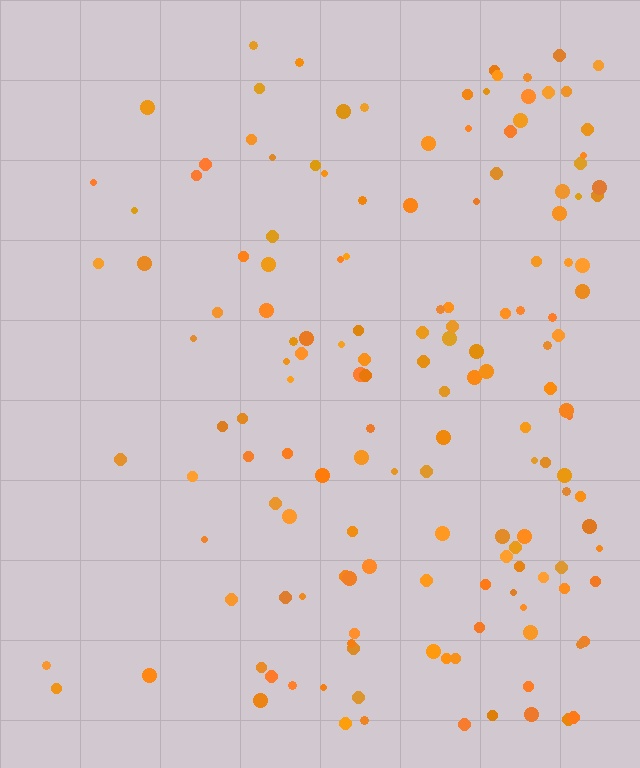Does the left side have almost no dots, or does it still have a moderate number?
Still a moderate number, just noticeably fewer than the right.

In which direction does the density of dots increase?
From left to right, with the right side densest.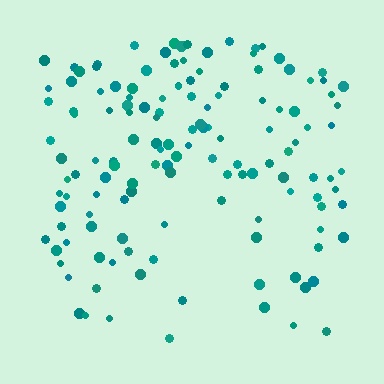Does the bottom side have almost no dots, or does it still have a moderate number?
Still a moderate number, just noticeably fewer than the top.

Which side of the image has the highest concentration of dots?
The top.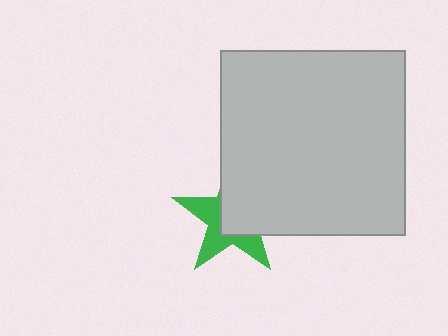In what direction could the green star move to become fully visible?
The green star could move toward the lower-left. That would shift it out from behind the light gray square entirely.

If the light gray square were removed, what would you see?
You would see the complete green star.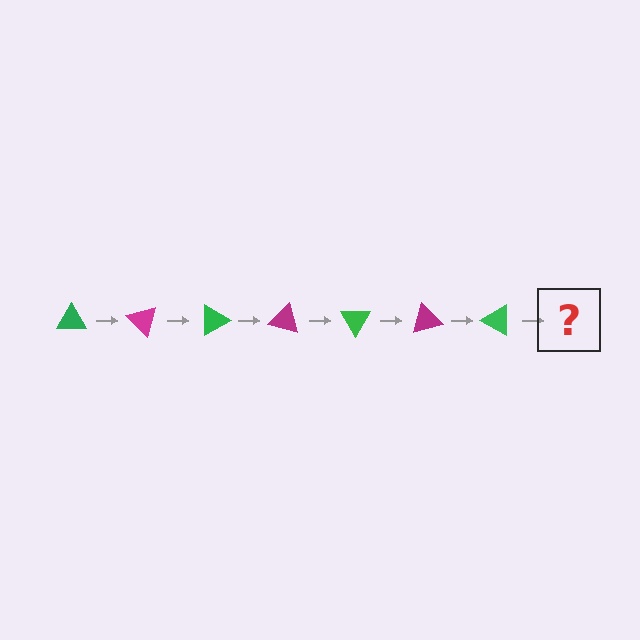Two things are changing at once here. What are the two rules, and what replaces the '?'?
The two rules are that it rotates 45 degrees each step and the color cycles through green and magenta. The '?' should be a magenta triangle, rotated 315 degrees from the start.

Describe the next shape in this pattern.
It should be a magenta triangle, rotated 315 degrees from the start.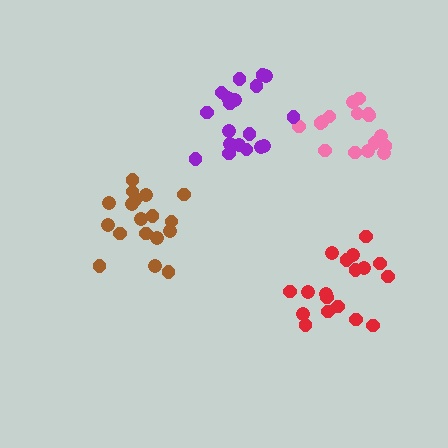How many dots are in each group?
Group 1: 18 dots, Group 2: 16 dots, Group 3: 18 dots, Group 4: 19 dots (71 total).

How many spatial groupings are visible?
There are 4 spatial groupings.